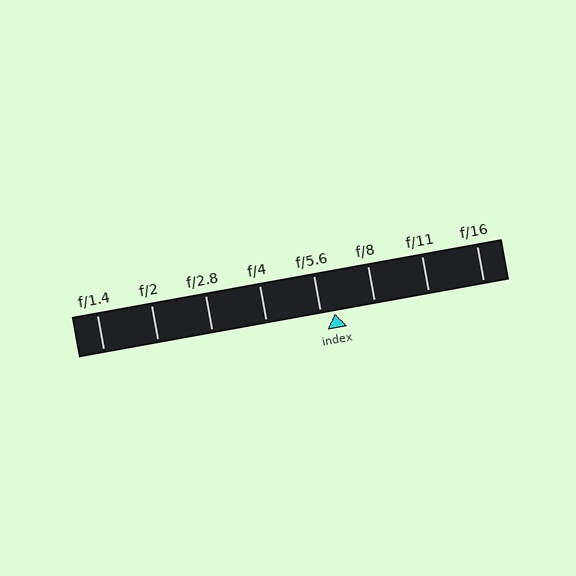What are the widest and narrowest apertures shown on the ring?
The widest aperture shown is f/1.4 and the narrowest is f/16.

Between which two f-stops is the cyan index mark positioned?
The index mark is between f/5.6 and f/8.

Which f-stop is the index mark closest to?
The index mark is closest to f/5.6.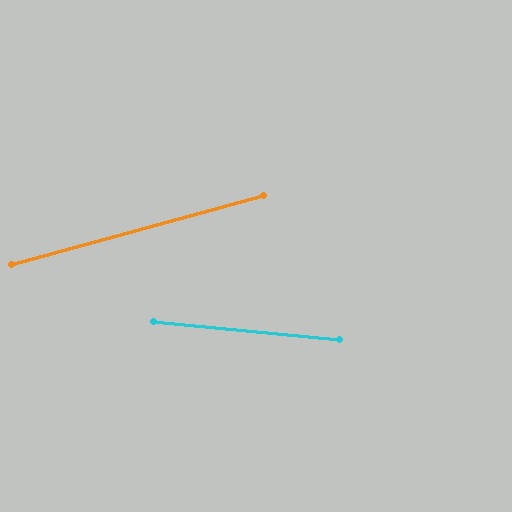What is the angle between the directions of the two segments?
Approximately 21 degrees.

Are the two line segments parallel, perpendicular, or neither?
Neither parallel nor perpendicular — they differ by about 21°.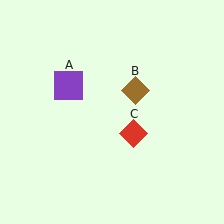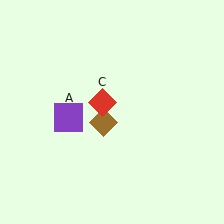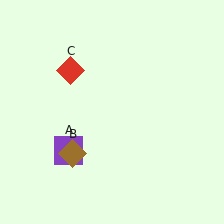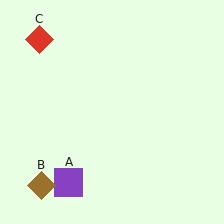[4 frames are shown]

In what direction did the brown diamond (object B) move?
The brown diamond (object B) moved down and to the left.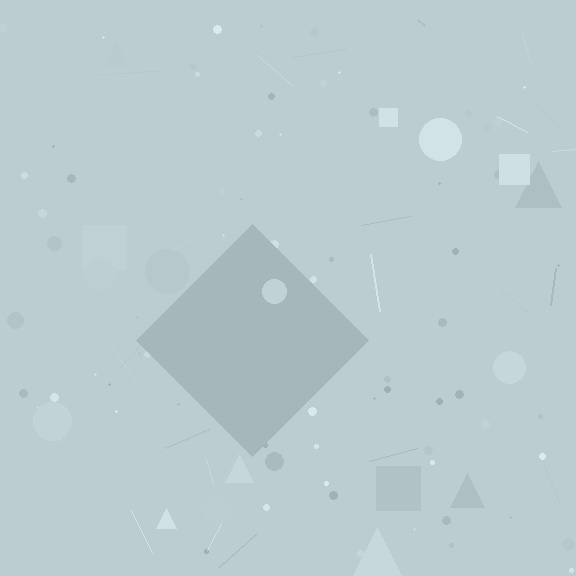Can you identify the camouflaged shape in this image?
The camouflaged shape is a diamond.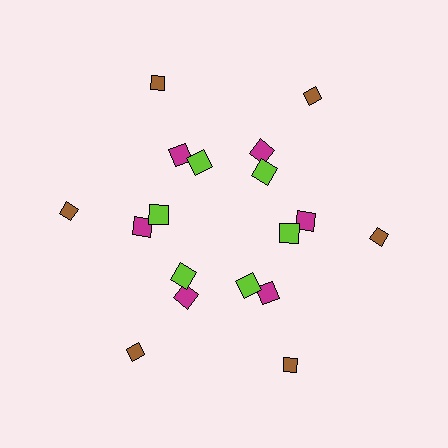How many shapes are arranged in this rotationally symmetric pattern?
There are 18 shapes, arranged in 6 groups of 3.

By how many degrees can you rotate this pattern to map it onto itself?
The pattern maps onto itself every 60 degrees of rotation.